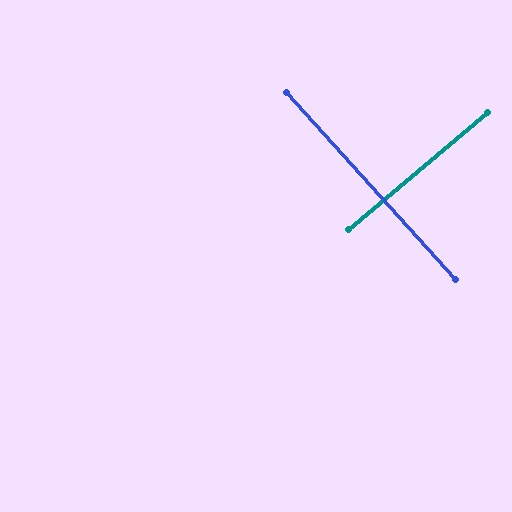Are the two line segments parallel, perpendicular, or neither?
Perpendicular — they meet at approximately 88°.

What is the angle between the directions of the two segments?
Approximately 88 degrees.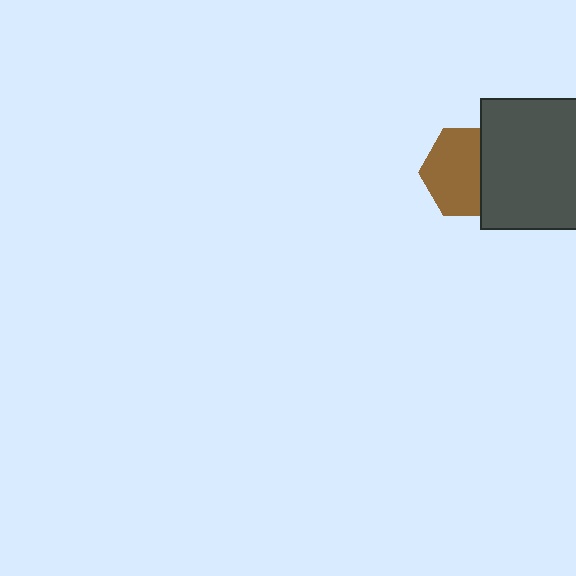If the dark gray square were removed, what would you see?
You would see the complete brown hexagon.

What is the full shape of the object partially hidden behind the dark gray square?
The partially hidden object is a brown hexagon.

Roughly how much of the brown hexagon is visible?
About half of it is visible (roughly 65%).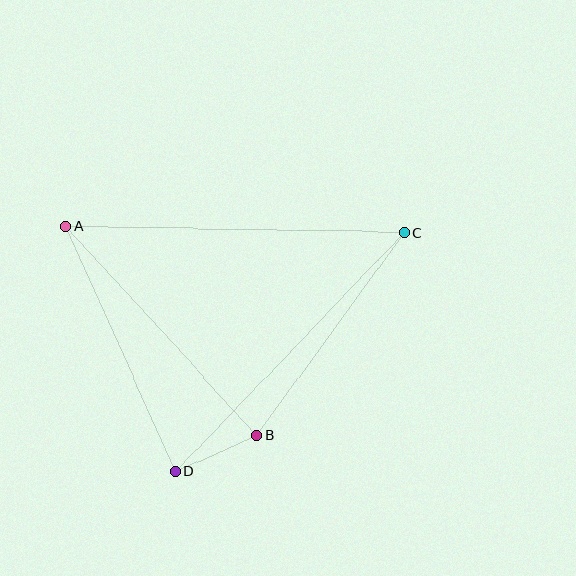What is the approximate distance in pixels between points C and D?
The distance between C and D is approximately 331 pixels.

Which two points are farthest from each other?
Points A and C are farthest from each other.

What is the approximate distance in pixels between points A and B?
The distance between A and B is approximately 283 pixels.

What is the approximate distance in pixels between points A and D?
The distance between A and D is approximately 268 pixels.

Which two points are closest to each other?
Points B and D are closest to each other.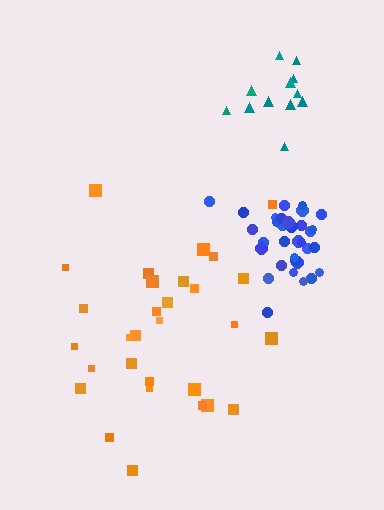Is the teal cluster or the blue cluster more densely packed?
Blue.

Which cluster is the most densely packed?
Blue.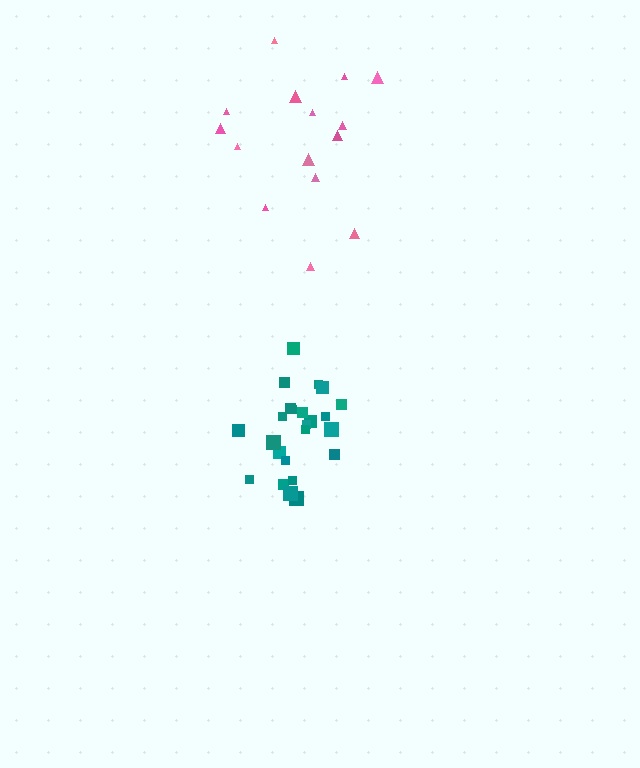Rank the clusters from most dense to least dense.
teal, pink.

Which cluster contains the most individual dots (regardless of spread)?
Teal (24).